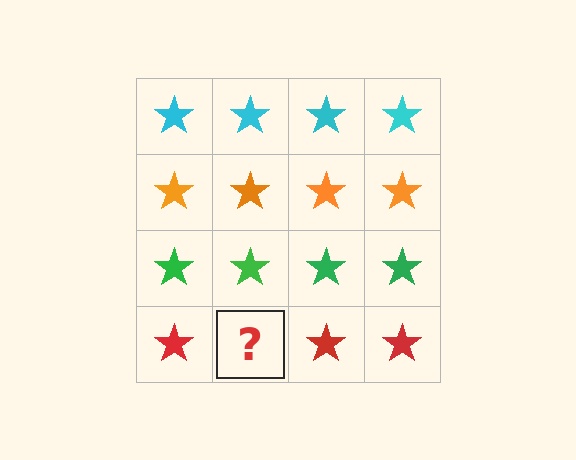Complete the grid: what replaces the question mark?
The question mark should be replaced with a red star.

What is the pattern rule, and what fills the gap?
The rule is that each row has a consistent color. The gap should be filled with a red star.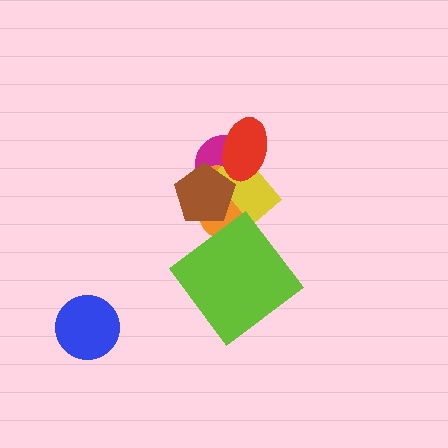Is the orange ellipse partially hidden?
Yes, it is partially covered by another shape.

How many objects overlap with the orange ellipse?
4 objects overlap with the orange ellipse.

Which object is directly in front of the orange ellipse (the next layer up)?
The yellow rectangle is directly in front of the orange ellipse.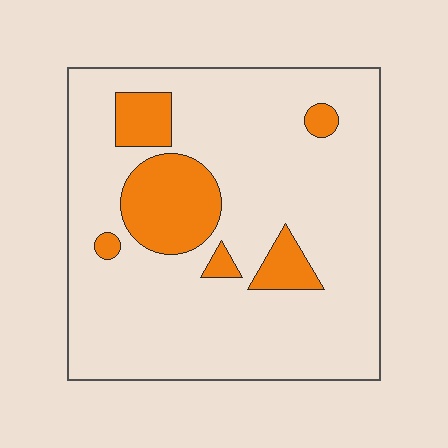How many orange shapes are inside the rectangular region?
6.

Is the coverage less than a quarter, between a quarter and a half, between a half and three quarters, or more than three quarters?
Less than a quarter.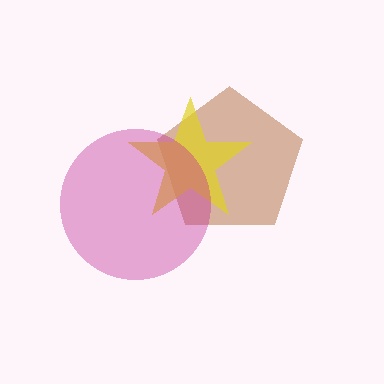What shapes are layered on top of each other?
The layered shapes are: a brown pentagon, a yellow star, a magenta circle.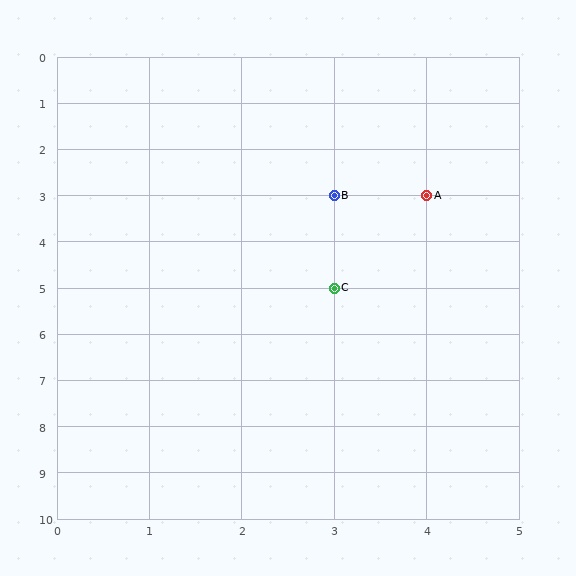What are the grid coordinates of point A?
Point A is at grid coordinates (4, 3).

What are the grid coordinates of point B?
Point B is at grid coordinates (3, 3).